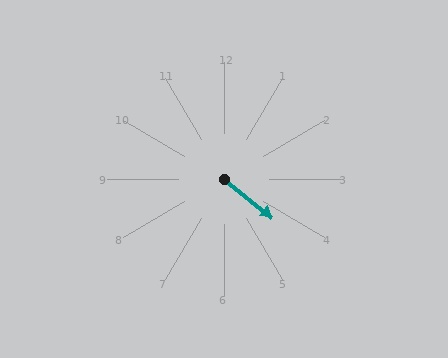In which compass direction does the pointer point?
Southeast.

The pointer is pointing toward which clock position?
Roughly 4 o'clock.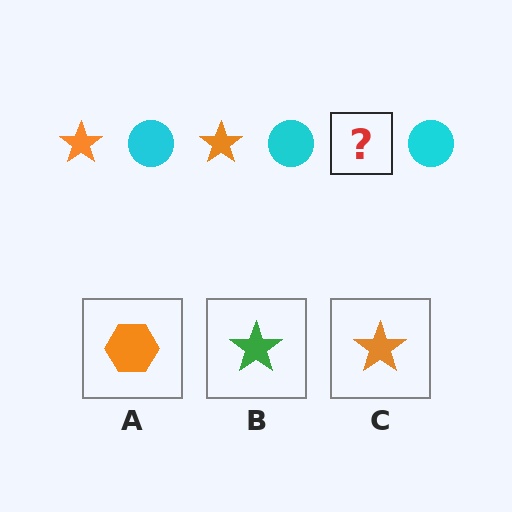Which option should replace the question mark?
Option C.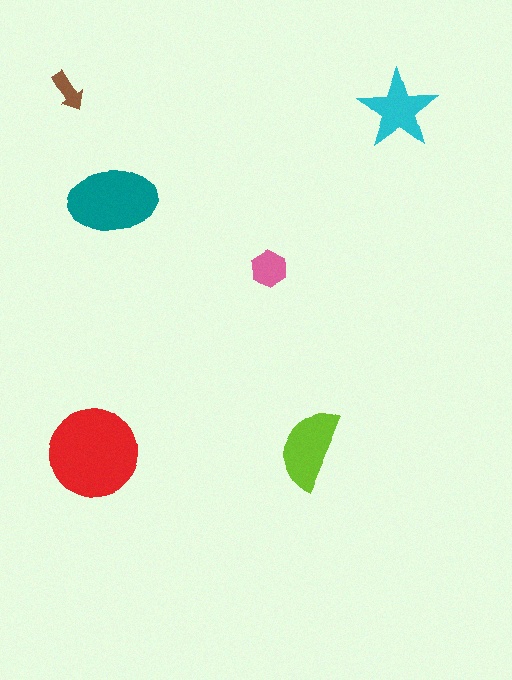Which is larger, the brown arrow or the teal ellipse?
The teal ellipse.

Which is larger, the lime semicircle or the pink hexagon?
The lime semicircle.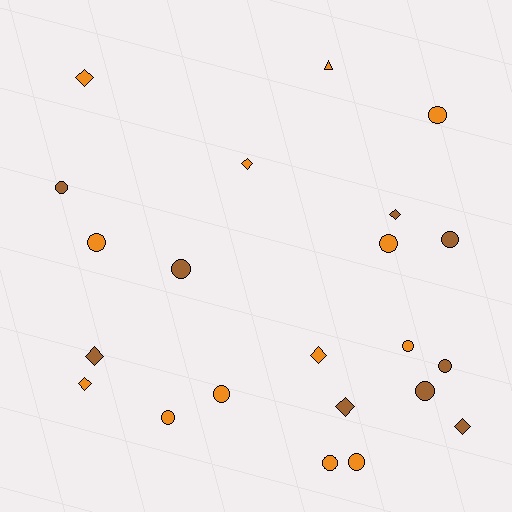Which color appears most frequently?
Orange, with 13 objects.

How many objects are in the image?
There are 22 objects.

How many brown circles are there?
There are 5 brown circles.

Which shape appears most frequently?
Circle, with 13 objects.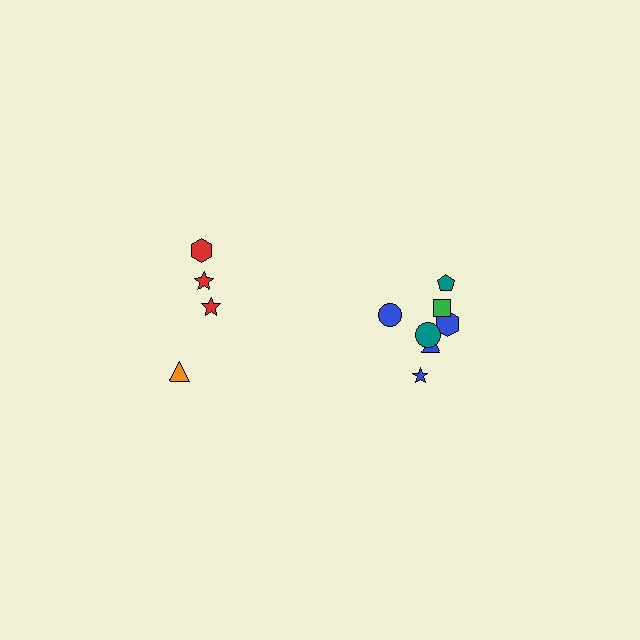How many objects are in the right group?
There are 7 objects.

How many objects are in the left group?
There are 4 objects.